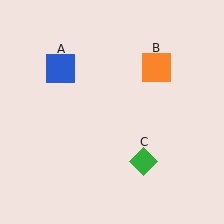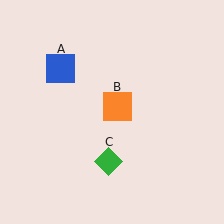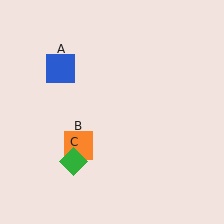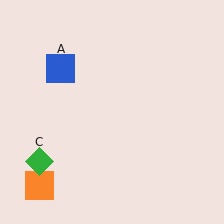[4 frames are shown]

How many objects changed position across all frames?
2 objects changed position: orange square (object B), green diamond (object C).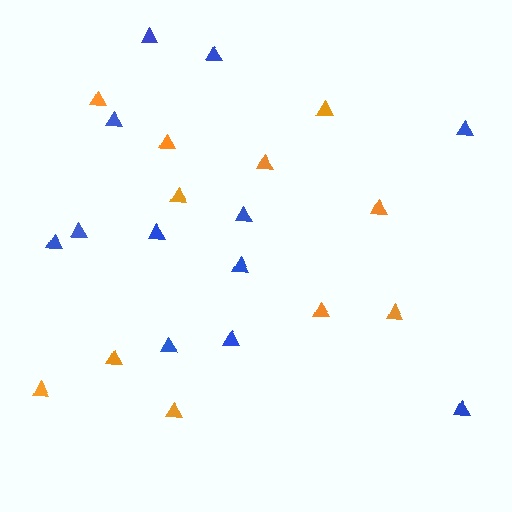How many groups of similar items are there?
There are 2 groups: one group of blue triangles (12) and one group of orange triangles (11).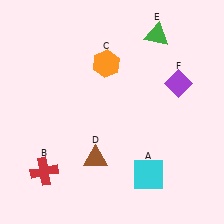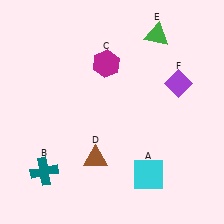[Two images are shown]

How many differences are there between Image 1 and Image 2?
There are 2 differences between the two images.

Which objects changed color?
B changed from red to teal. C changed from orange to magenta.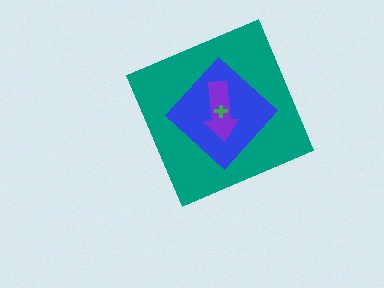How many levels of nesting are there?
4.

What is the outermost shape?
The teal diamond.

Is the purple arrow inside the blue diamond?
Yes.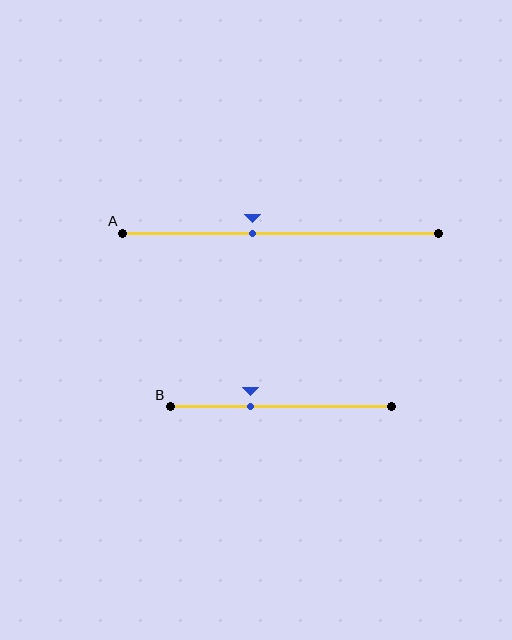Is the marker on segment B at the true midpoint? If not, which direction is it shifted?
No, the marker on segment B is shifted to the left by about 14% of the segment length.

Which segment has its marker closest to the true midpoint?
Segment A has its marker closest to the true midpoint.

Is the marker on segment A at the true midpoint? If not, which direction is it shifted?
No, the marker on segment A is shifted to the left by about 9% of the segment length.